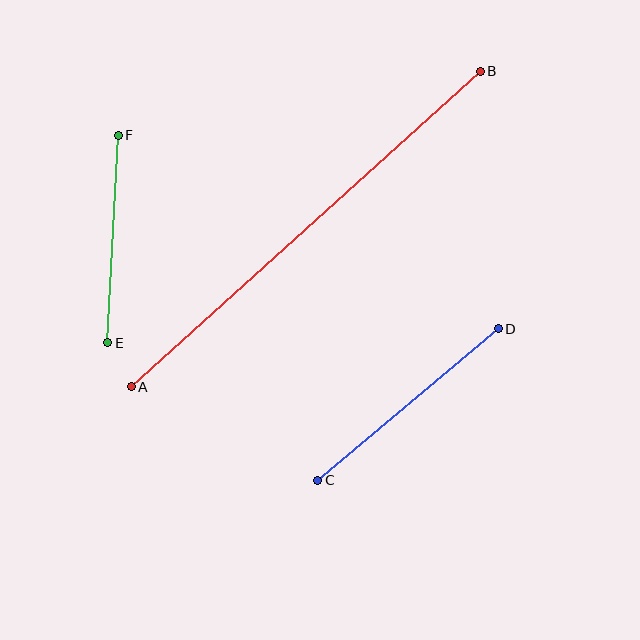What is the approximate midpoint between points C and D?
The midpoint is at approximately (408, 404) pixels.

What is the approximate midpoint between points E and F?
The midpoint is at approximately (113, 239) pixels.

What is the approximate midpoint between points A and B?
The midpoint is at approximately (306, 229) pixels.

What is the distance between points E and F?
The distance is approximately 208 pixels.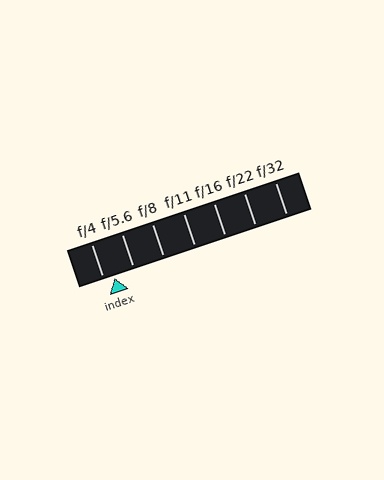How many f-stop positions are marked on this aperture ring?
There are 7 f-stop positions marked.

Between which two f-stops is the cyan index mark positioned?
The index mark is between f/4 and f/5.6.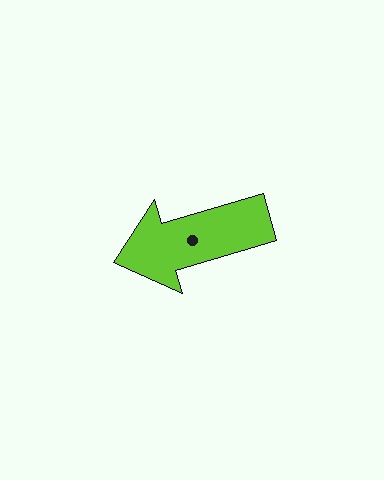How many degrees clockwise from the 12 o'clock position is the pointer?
Approximately 254 degrees.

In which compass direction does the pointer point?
West.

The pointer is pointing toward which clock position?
Roughly 8 o'clock.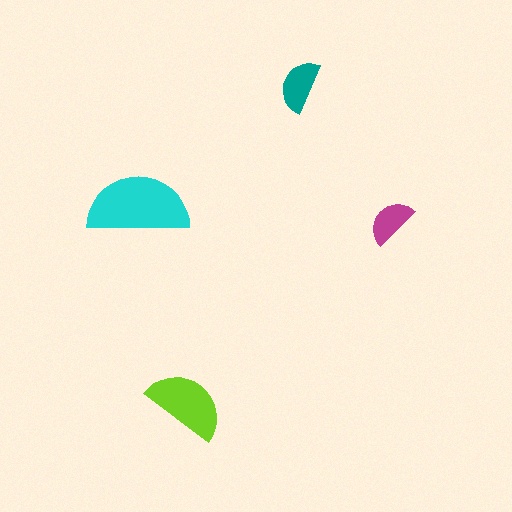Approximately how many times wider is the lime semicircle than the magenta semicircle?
About 1.5 times wider.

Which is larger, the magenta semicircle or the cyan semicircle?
The cyan one.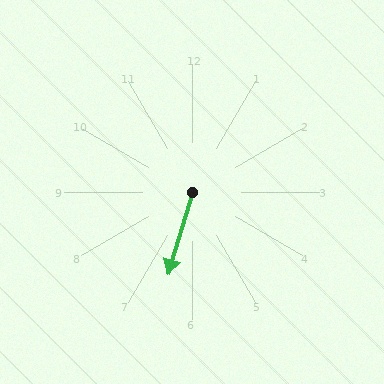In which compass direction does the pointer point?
South.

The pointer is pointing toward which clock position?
Roughly 7 o'clock.